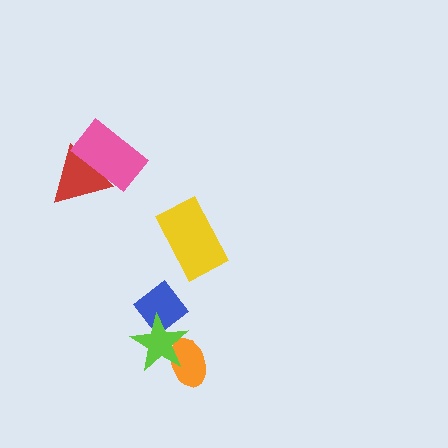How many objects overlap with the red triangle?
1 object overlaps with the red triangle.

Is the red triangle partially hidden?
Yes, it is partially covered by another shape.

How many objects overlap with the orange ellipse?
1 object overlaps with the orange ellipse.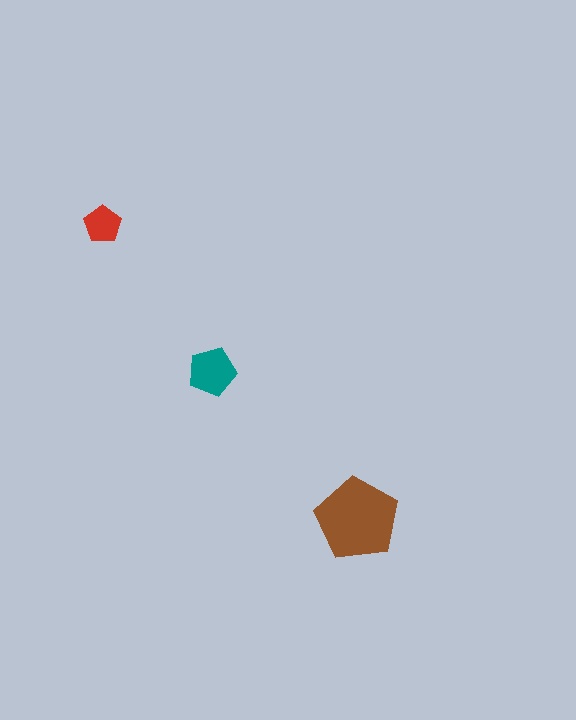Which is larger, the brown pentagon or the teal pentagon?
The brown one.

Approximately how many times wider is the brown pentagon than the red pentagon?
About 2 times wider.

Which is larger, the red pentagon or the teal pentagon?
The teal one.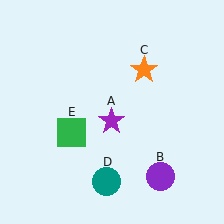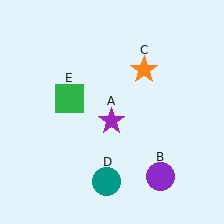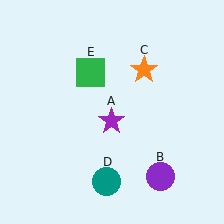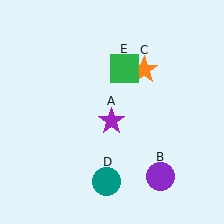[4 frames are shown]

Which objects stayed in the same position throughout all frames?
Purple star (object A) and purple circle (object B) and orange star (object C) and teal circle (object D) remained stationary.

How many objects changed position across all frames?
1 object changed position: green square (object E).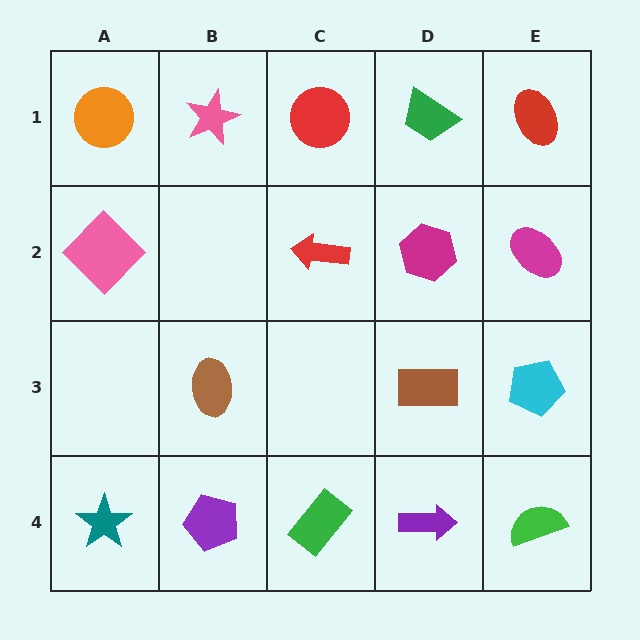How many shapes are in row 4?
5 shapes.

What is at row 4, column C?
A green rectangle.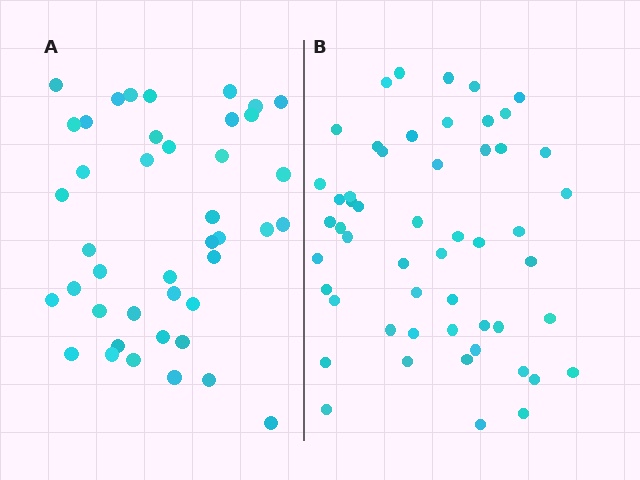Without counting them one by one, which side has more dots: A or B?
Region B (the right region) has more dots.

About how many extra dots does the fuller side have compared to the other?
Region B has roughly 12 or so more dots than region A.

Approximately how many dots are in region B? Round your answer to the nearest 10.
About 50 dots. (The exact count is 53, which rounds to 50.)